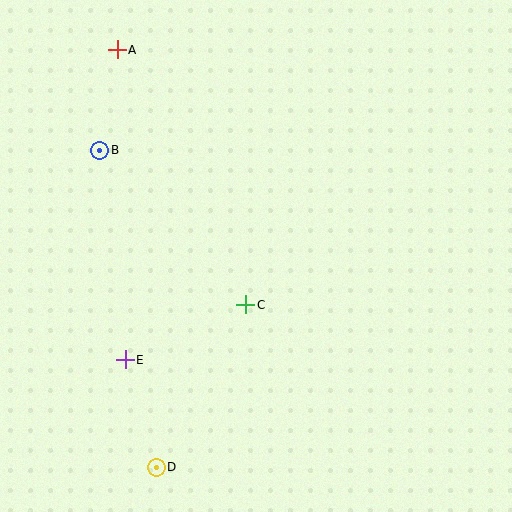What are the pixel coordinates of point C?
Point C is at (246, 305).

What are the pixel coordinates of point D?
Point D is at (156, 467).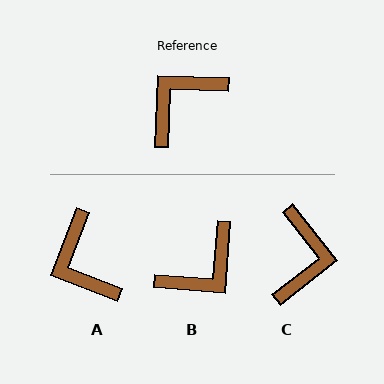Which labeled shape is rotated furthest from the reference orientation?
B, about 178 degrees away.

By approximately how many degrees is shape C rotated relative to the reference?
Approximately 140 degrees clockwise.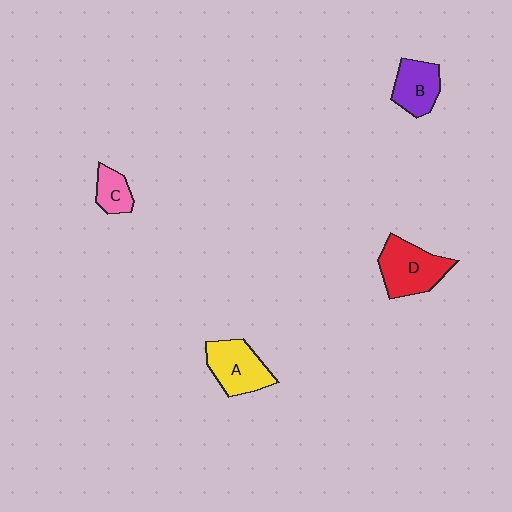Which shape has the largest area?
Shape D (red).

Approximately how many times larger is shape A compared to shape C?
Approximately 1.9 times.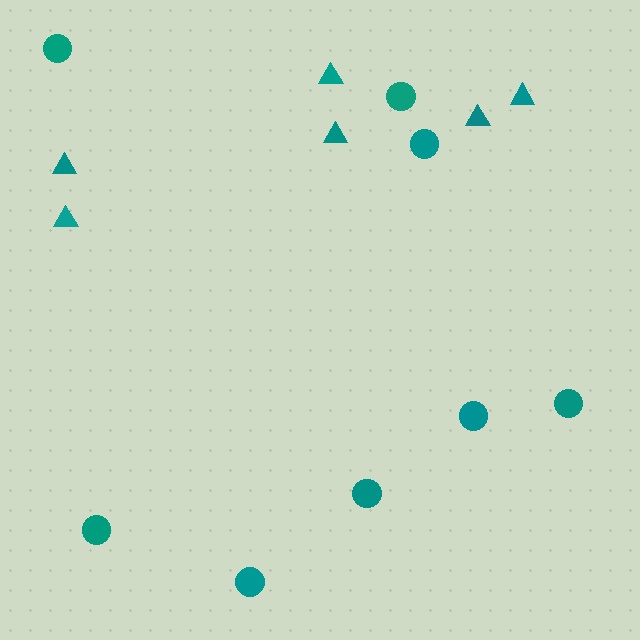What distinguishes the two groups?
There are 2 groups: one group of triangles (6) and one group of circles (8).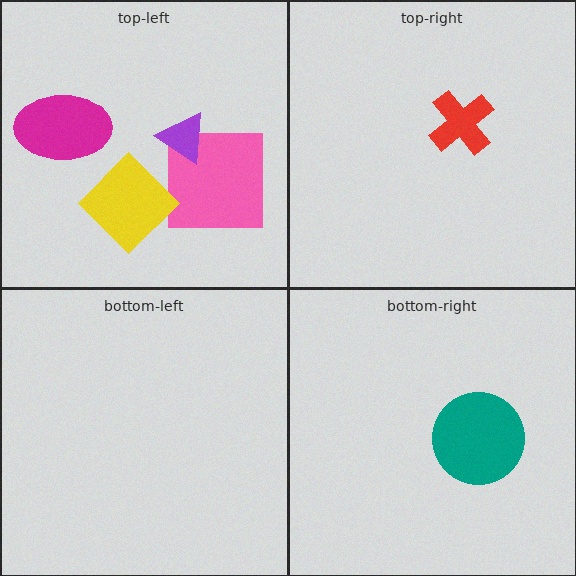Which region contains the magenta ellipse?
The top-left region.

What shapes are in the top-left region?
The pink square, the purple triangle, the yellow diamond, the magenta ellipse.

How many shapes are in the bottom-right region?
1.